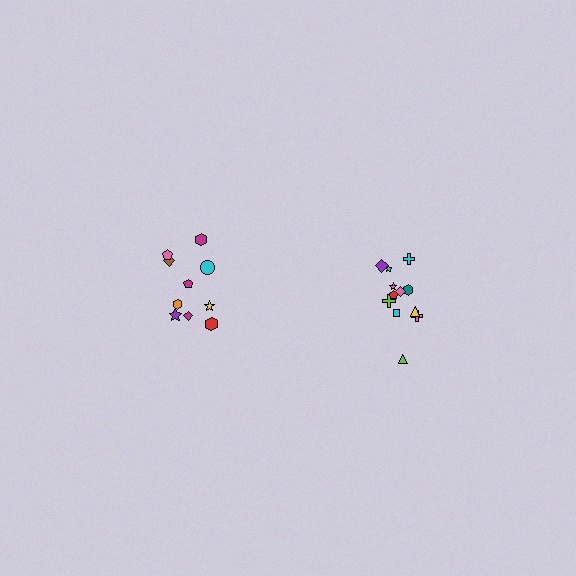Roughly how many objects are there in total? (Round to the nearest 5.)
Roughly 20 objects in total.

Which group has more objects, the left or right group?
The right group.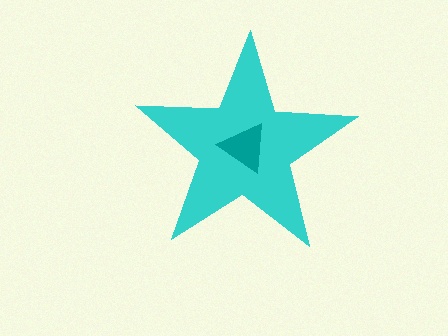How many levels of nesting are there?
2.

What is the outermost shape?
The cyan star.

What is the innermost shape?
The teal triangle.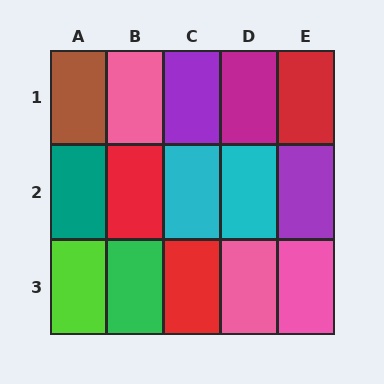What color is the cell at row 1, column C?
Purple.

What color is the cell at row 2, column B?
Red.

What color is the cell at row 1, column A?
Brown.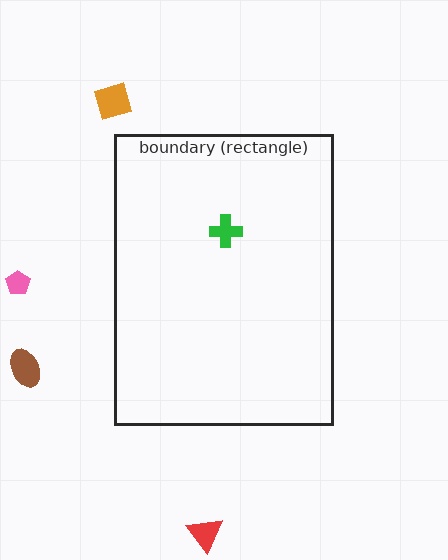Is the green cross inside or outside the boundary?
Inside.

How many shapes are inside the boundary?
1 inside, 4 outside.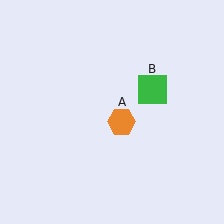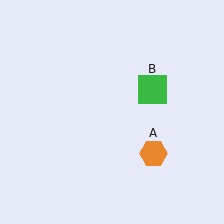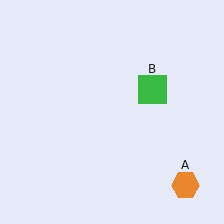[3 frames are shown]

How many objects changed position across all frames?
1 object changed position: orange hexagon (object A).